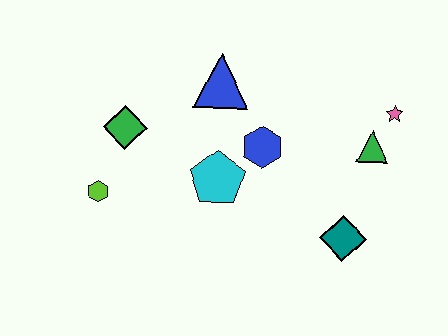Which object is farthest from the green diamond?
The pink star is farthest from the green diamond.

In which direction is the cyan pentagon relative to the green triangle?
The cyan pentagon is to the left of the green triangle.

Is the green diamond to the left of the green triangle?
Yes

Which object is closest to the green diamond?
The lime hexagon is closest to the green diamond.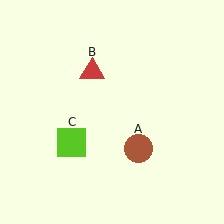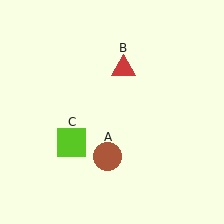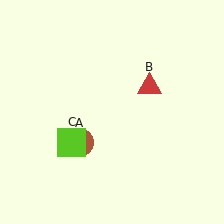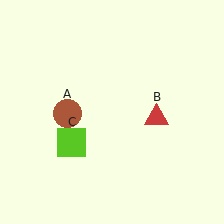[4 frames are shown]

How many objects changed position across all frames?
2 objects changed position: brown circle (object A), red triangle (object B).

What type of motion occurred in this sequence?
The brown circle (object A), red triangle (object B) rotated clockwise around the center of the scene.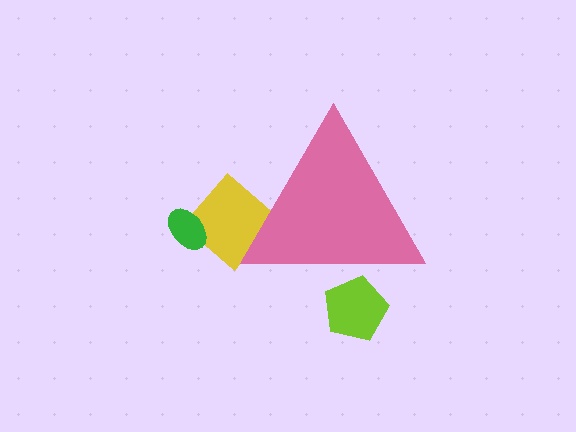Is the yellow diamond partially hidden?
Yes, the yellow diamond is partially hidden behind the pink triangle.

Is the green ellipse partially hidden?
No, the green ellipse is fully visible.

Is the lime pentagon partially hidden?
Yes, the lime pentagon is partially hidden behind the pink triangle.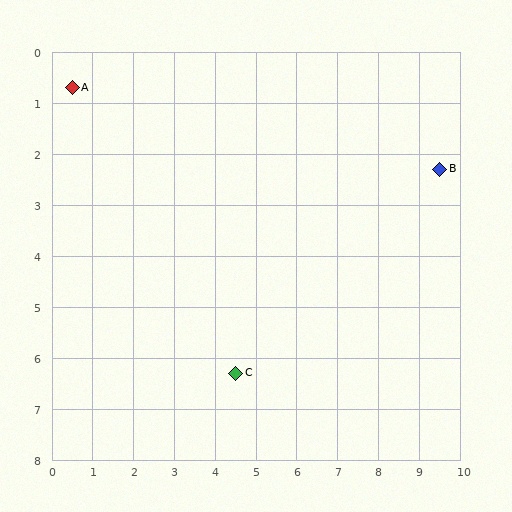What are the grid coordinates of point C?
Point C is at approximately (4.5, 6.3).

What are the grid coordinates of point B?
Point B is at approximately (9.5, 2.3).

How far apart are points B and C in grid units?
Points B and C are about 6.4 grid units apart.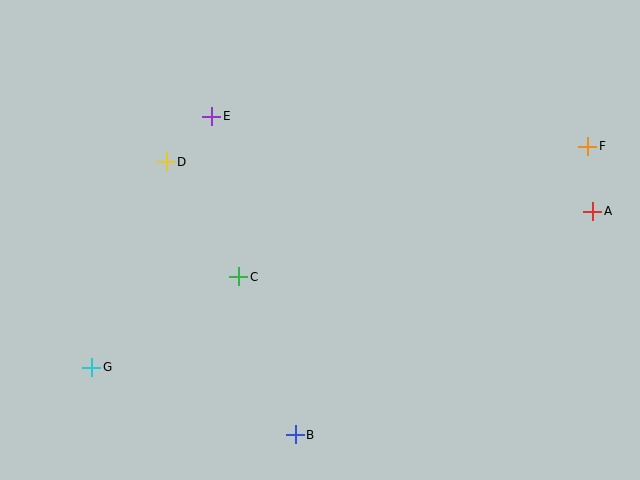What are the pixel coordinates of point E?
Point E is at (212, 116).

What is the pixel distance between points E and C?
The distance between E and C is 162 pixels.